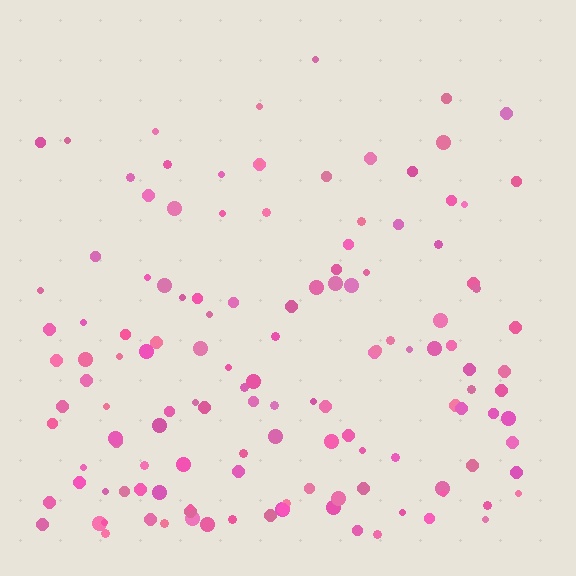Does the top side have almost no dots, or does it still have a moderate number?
Still a moderate number, just noticeably fewer than the bottom.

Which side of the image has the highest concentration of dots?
The bottom.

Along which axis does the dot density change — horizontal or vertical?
Vertical.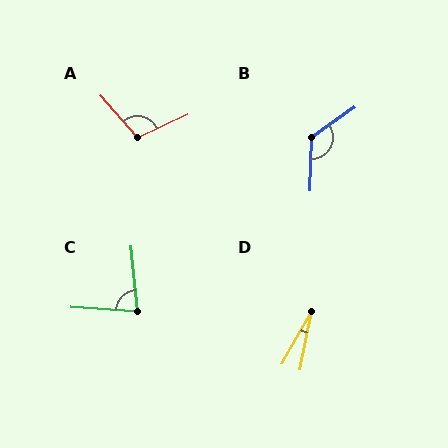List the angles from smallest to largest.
D (18°), C (81°), A (107°), B (128°).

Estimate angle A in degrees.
Approximately 107 degrees.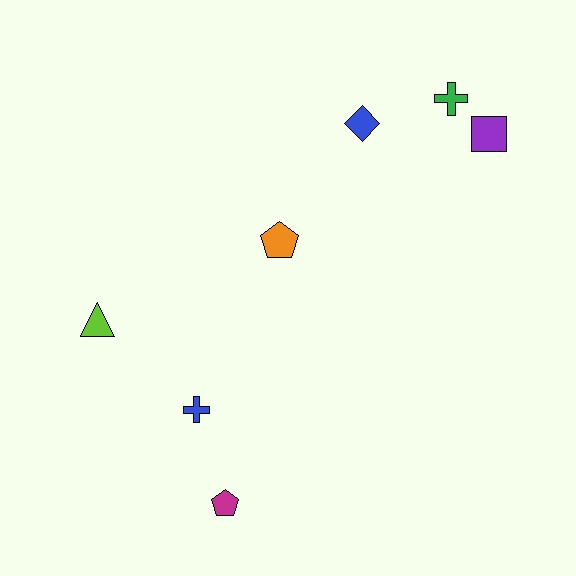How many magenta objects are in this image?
There is 1 magenta object.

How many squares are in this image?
There is 1 square.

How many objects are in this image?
There are 7 objects.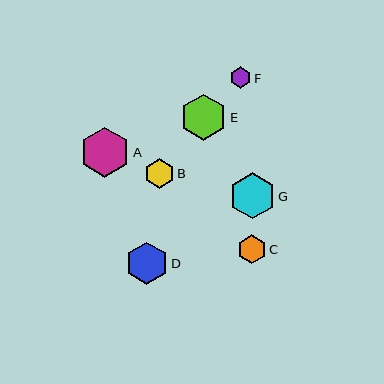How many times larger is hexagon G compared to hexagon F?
Hexagon G is approximately 2.2 times the size of hexagon F.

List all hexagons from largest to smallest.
From largest to smallest: A, E, G, D, B, C, F.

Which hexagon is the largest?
Hexagon A is the largest with a size of approximately 50 pixels.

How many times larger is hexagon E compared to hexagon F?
Hexagon E is approximately 2.2 times the size of hexagon F.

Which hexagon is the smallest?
Hexagon F is the smallest with a size of approximately 21 pixels.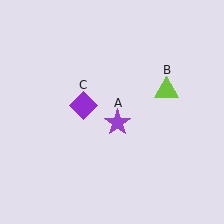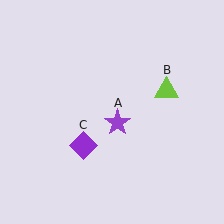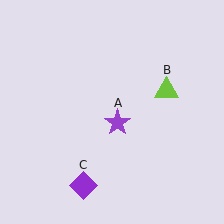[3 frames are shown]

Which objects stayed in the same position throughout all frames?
Purple star (object A) and lime triangle (object B) remained stationary.